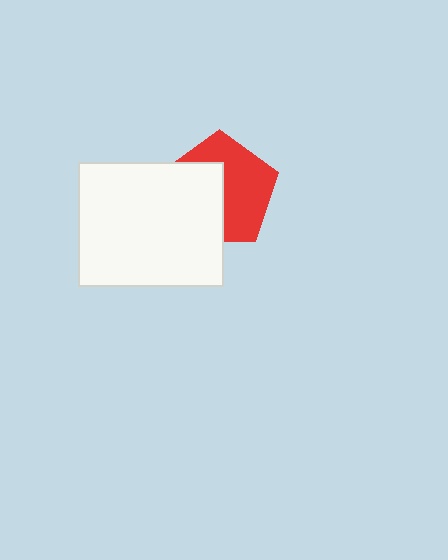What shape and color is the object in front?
The object in front is a white rectangle.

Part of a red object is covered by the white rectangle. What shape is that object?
It is a pentagon.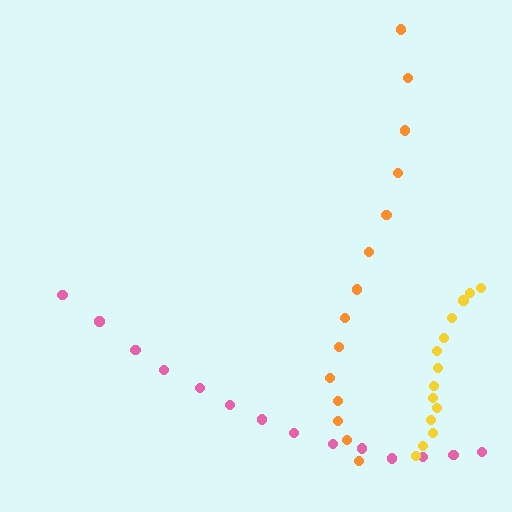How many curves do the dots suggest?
There are 3 distinct paths.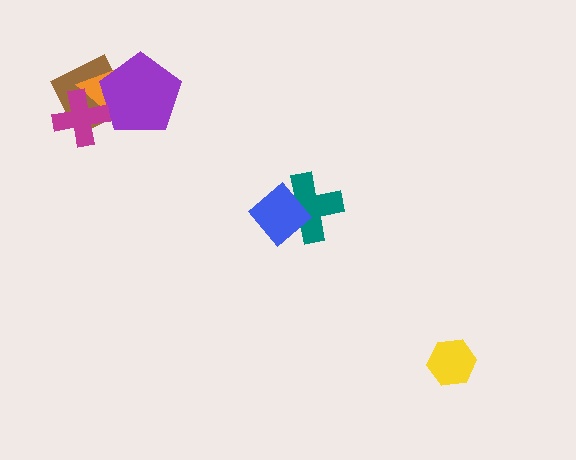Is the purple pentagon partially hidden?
Yes, it is partially covered by another shape.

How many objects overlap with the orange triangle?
3 objects overlap with the orange triangle.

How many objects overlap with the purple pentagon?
3 objects overlap with the purple pentagon.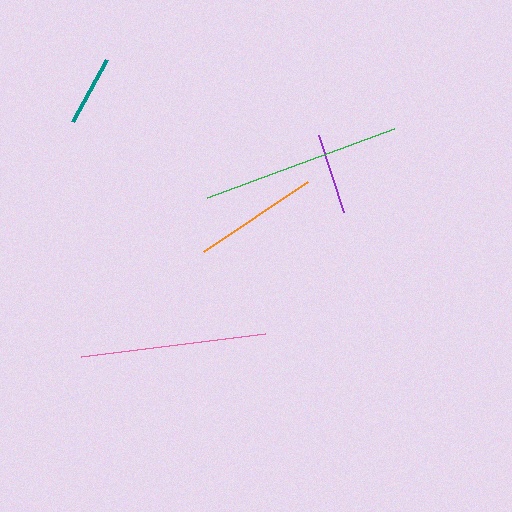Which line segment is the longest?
The green line is the longest at approximately 199 pixels.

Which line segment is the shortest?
The teal line is the shortest at approximately 71 pixels.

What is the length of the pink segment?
The pink segment is approximately 186 pixels long.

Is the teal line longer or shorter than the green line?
The green line is longer than the teal line.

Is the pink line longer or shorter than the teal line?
The pink line is longer than the teal line.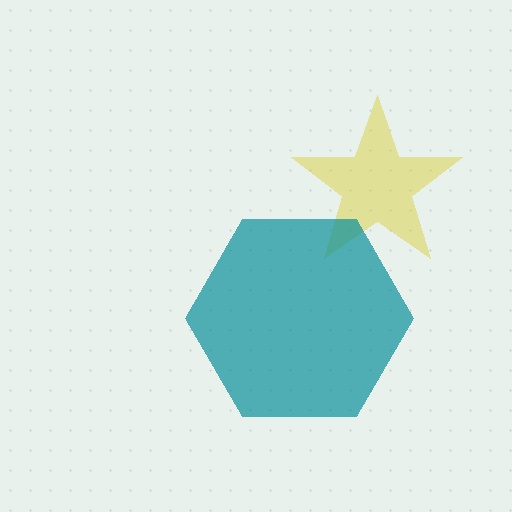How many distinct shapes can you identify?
There are 2 distinct shapes: a yellow star, a teal hexagon.